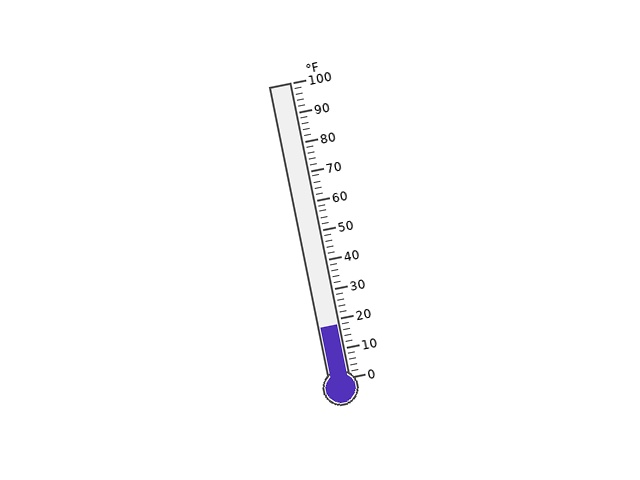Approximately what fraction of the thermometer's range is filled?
The thermometer is filled to approximately 20% of its range.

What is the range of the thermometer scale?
The thermometer scale ranges from 0°F to 100°F.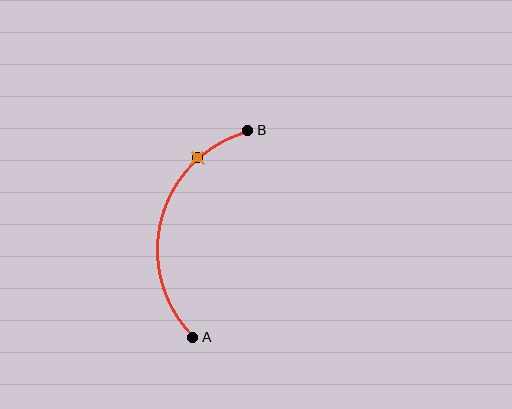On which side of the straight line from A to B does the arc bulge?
The arc bulges to the left of the straight line connecting A and B.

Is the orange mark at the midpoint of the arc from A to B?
No. The orange mark lies on the arc but is closer to endpoint B. The arc midpoint would be at the point on the curve equidistant along the arc from both A and B.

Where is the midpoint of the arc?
The arc midpoint is the point on the curve farthest from the straight line joining A and B. It sits to the left of that line.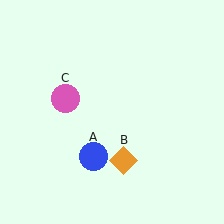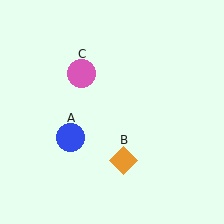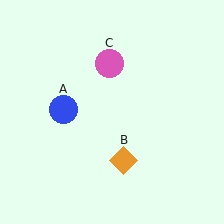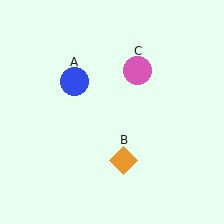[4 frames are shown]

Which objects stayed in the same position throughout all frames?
Orange diamond (object B) remained stationary.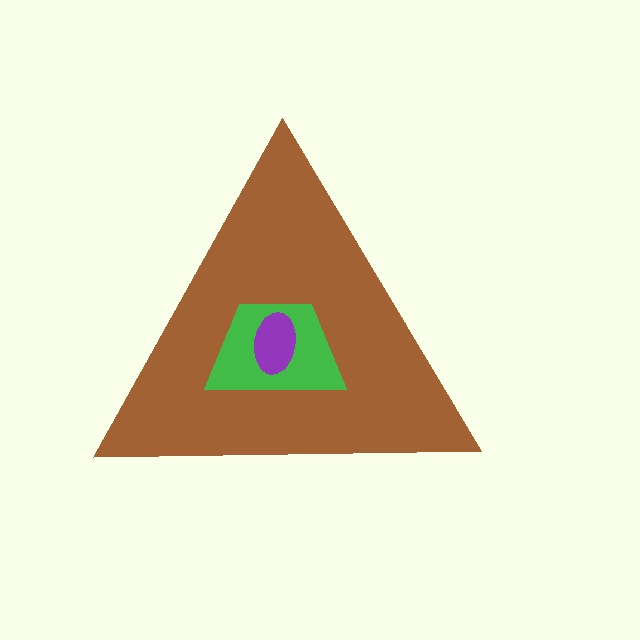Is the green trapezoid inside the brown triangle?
Yes.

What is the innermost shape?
The purple ellipse.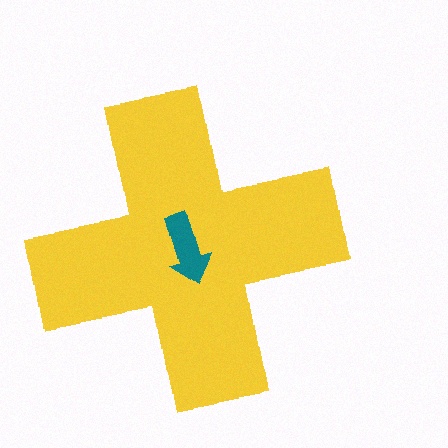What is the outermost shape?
The yellow cross.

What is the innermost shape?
The teal arrow.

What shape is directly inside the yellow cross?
The teal arrow.